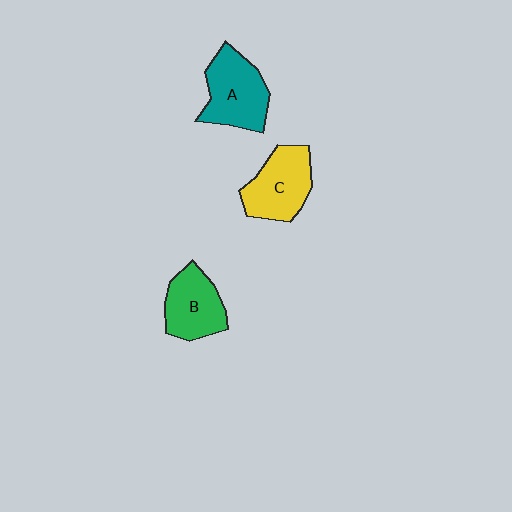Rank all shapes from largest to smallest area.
From largest to smallest: A (teal), C (yellow), B (green).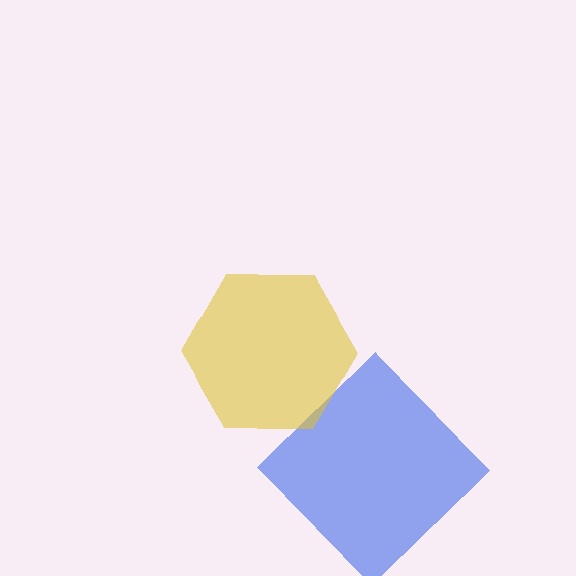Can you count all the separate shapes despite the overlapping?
Yes, there are 2 separate shapes.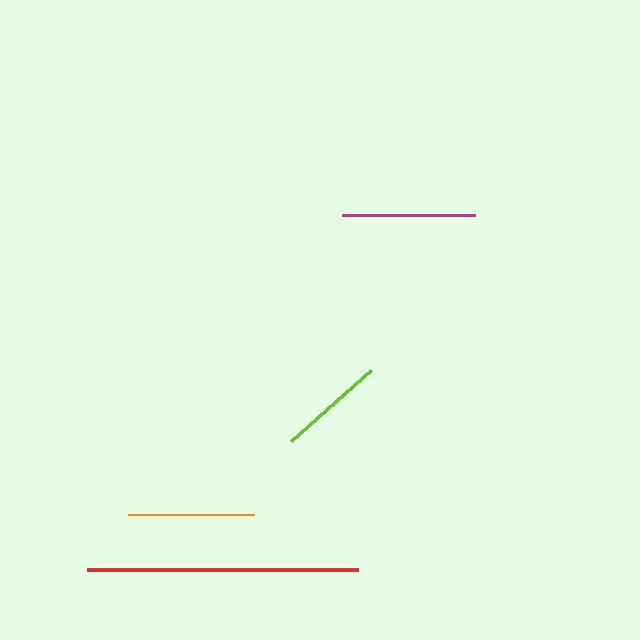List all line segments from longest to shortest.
From longest to shortest: red, magenta, orange, lime.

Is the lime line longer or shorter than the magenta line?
The magenta line is longer than the lime line.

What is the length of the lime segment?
The lime segment is approximately 107 pixels long.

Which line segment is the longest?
The red line is the longest at approximately 270 pixels.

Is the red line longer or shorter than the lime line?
The red line is longer than the lime line.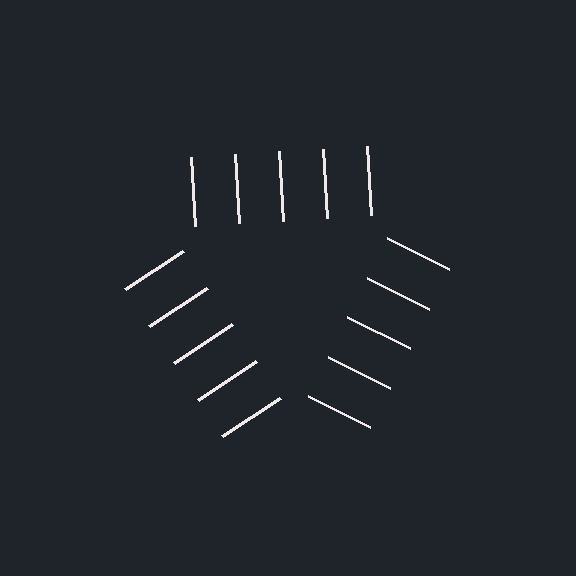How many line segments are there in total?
15 — 5 along each of the 3 edges.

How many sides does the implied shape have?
3 sides — the line-ends trace a triangle.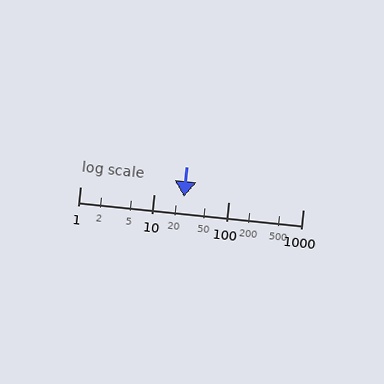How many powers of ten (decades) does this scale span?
The scale spans 3 decades, from 1 to 1000.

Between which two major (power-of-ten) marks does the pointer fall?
The pointer is between 10 and 100.